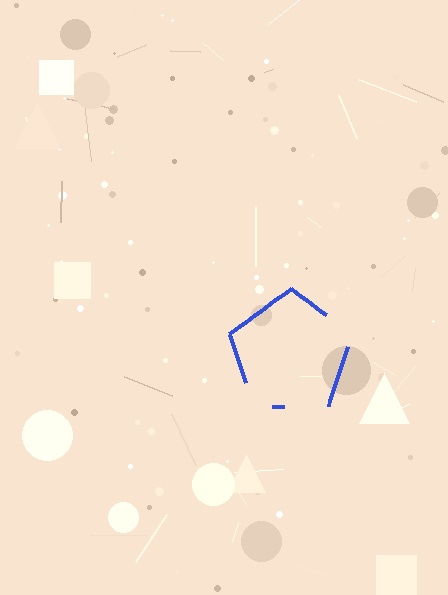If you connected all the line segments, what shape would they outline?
They would outline a pentagon.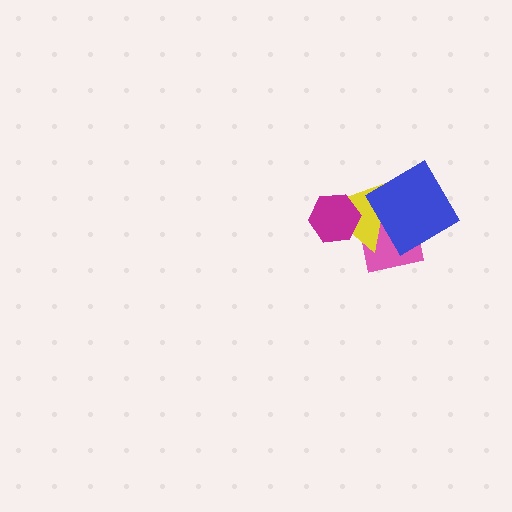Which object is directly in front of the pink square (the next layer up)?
The yellow triangle is directly in front of the pink square.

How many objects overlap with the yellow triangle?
3 objects overlap with the yellow triangle.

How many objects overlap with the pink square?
3 objects overlap with the pink square.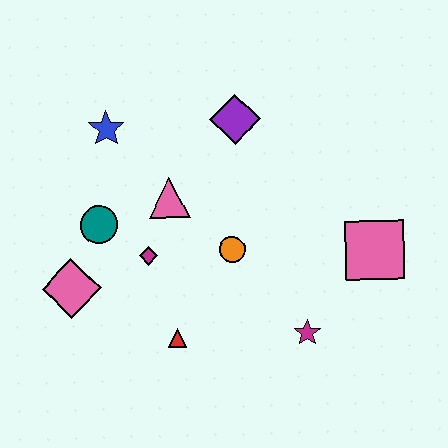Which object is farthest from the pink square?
The pink diamond is farthest from the pink square.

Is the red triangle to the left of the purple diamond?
Yes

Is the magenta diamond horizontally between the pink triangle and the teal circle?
Yes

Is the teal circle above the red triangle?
Yes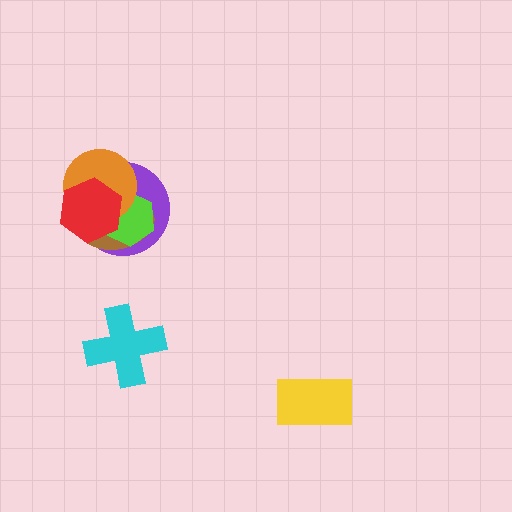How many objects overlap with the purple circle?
4 objects overlap with the purple circle.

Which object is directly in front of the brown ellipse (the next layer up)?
The lime hexagon is directly in front of the brown ellipse.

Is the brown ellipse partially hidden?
Yes, it is partially covered by another shape.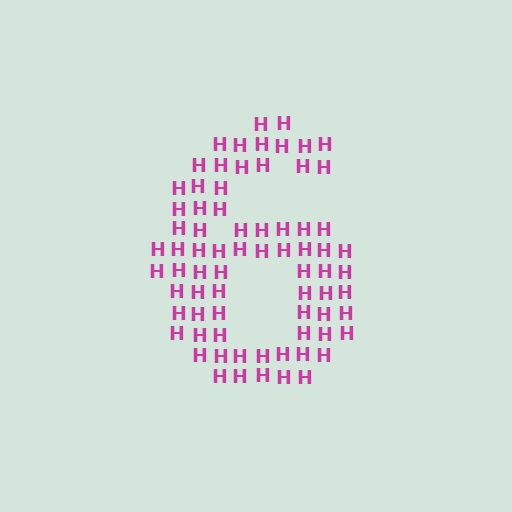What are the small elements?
The small elements are letter H's.